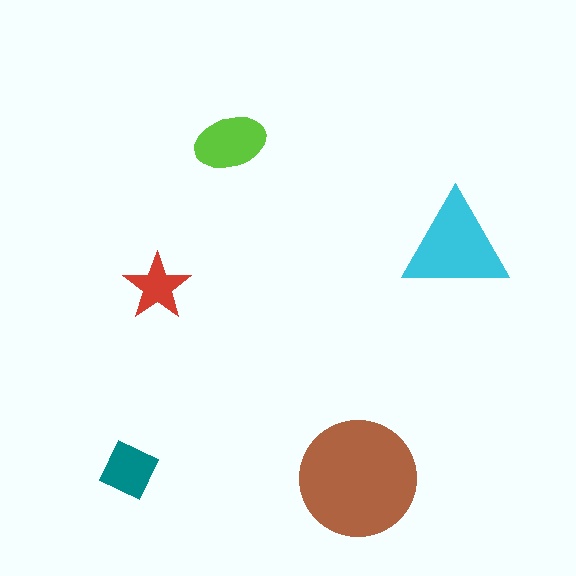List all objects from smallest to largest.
The red star, the teal square, the lime ellipse, the cyan triangle, the brown circle.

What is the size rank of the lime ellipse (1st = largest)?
3rd.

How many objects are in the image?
There are 5 objects in the image.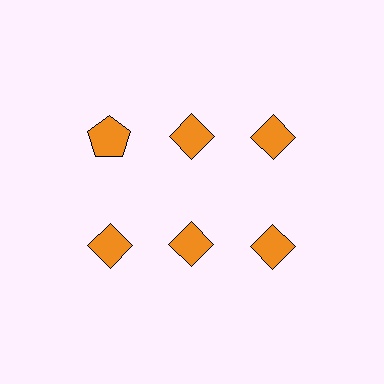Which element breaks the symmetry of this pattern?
The orange pentagon in the top row, leftmost column breaks the symmetry. All other shapes are orange diamonds.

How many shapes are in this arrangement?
There are 6 shapes arranged in a grid pattern.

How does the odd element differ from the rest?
It has a different shape: pentagon instead of diamond.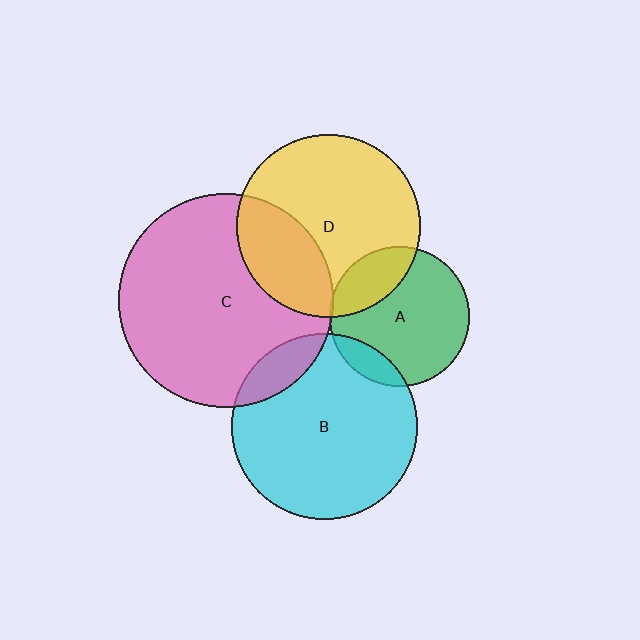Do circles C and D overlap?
Yes.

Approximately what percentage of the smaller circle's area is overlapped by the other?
Approximately 30%.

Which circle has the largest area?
Circle C (pink).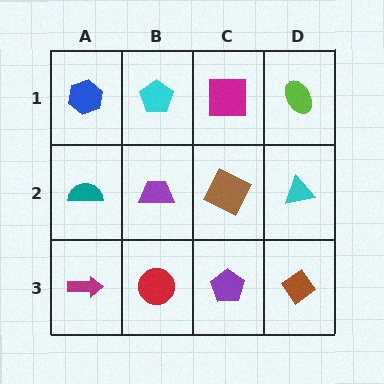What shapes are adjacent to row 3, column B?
A purple trapezoid (row 2, column B), a magenta arrow (row 3, column A), a purple pentagon (row 3, column C).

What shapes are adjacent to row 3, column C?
A brown square (row 2, column C), a red circle (row 3, column B), a brown diamond (row 3, column D).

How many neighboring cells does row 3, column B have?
3.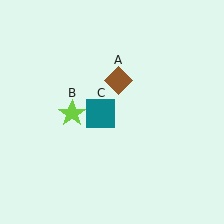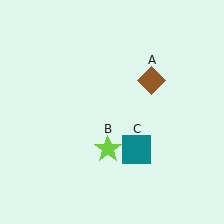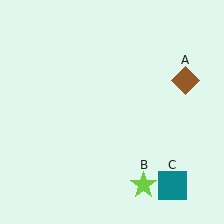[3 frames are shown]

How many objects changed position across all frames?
3 objects changed position: brown diamond (object A), lime star (object B), teal square (object C).